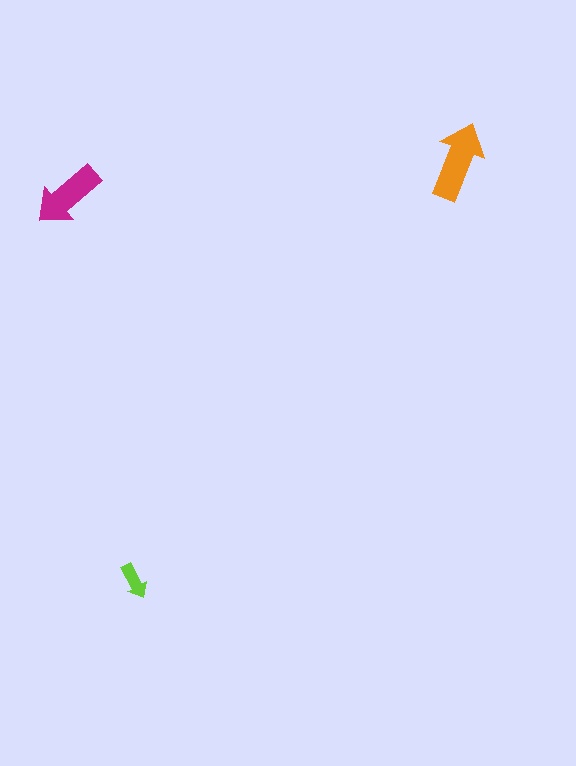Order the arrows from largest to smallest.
the orange one, the magenta one, the lime one.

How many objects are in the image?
There are 3 objects in the image.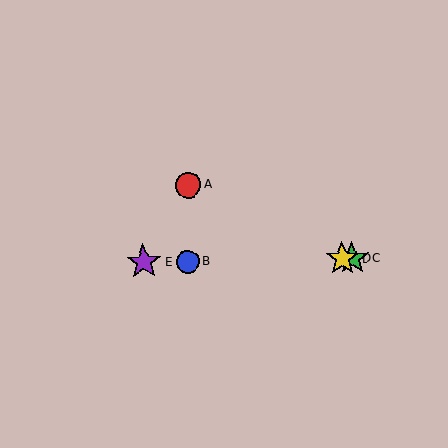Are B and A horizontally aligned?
No, B is at y≈261 and A is at y≈185.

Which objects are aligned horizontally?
Objects B, C, D, E are aligned horizontally.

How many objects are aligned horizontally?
4 objects (B, C, D, E) are aligned horizontally.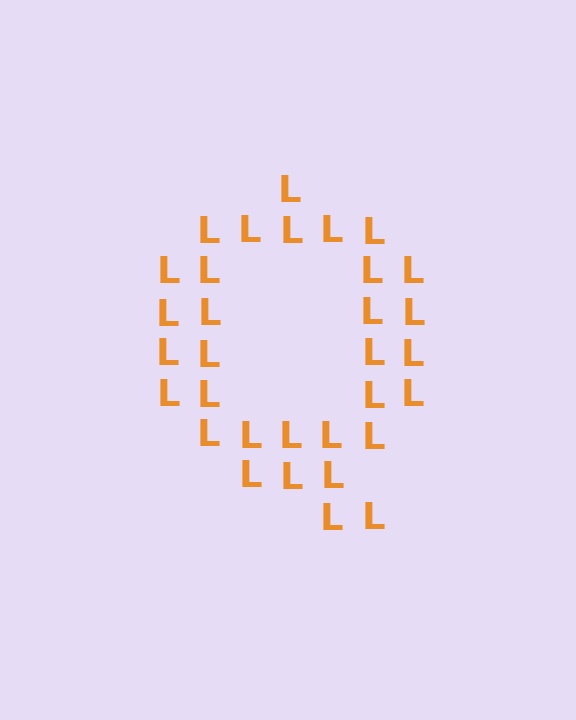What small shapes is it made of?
It is made of small letter L's.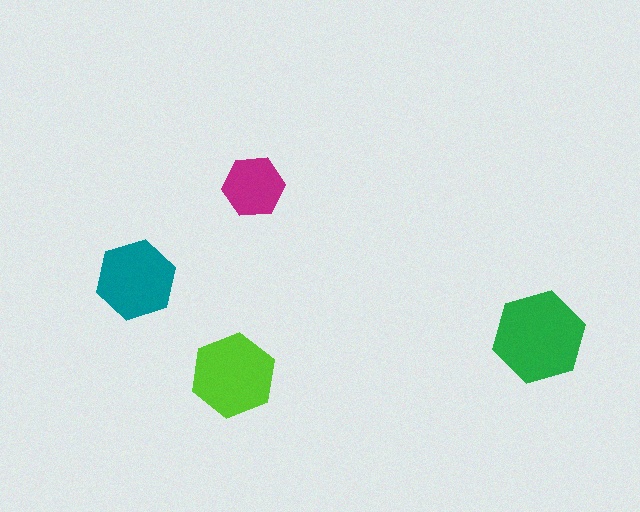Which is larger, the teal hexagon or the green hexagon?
The green one.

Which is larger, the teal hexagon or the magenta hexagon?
The teal one.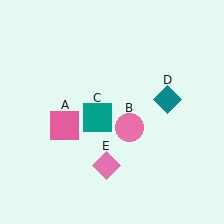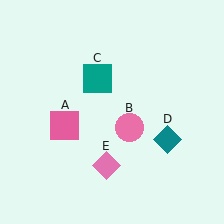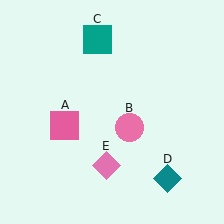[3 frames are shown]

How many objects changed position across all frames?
2 objects changed position: teal square (object C), teal diamond (object D).